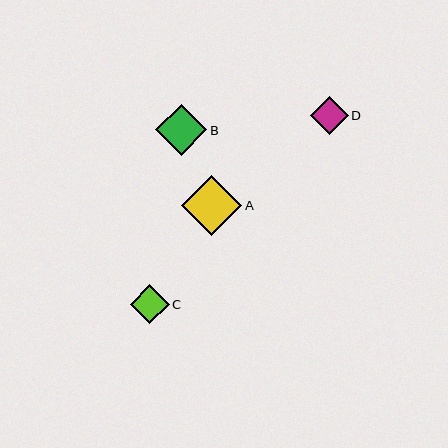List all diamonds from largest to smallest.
From largest to smallest: A, B, C, D.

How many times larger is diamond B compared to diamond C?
Diamond B is approximately 1.3 times the size of diamond C.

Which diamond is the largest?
Diamond A is the largest with a size of approximately 61 pixels.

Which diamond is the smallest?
Diamond D is the smallest with a size of approximately 38 pixels.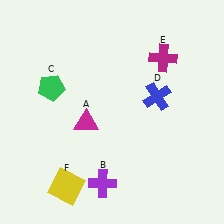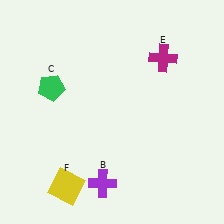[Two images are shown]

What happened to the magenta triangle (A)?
The magenta triangle (A) was removed in Image 2. It was in the bottom-left area of Image 1.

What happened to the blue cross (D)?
The blue cross (D) was removed in Image 2. It was in the top-right area of Image 1.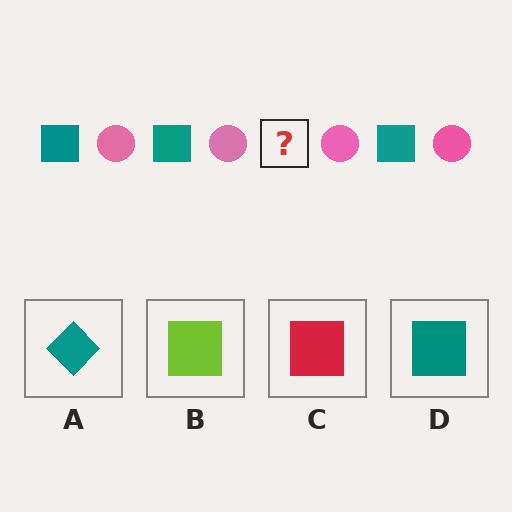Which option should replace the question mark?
Option D.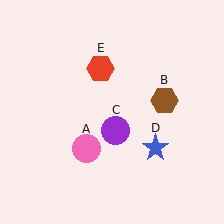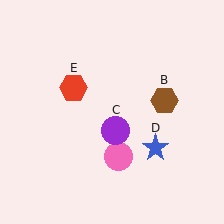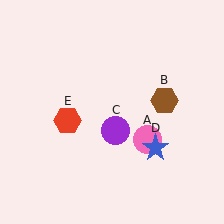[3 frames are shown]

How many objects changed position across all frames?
2 objects changed position: pink circle (object A), red hexagon (object E).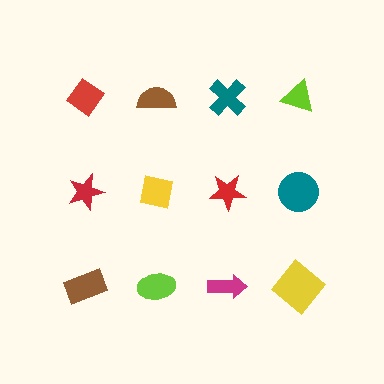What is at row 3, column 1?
A brown rectangle.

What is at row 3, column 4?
A yellow diamond.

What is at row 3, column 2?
A lime ellipse.